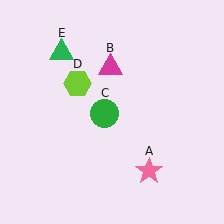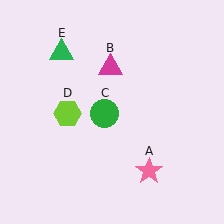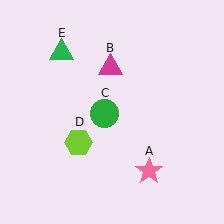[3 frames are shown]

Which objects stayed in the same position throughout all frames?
Pink star (object A) and magenta triangle (object B) and green circle (object C) and green triangle (object E) remained stationary.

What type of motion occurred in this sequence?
The lime hexagon (object D) rotated counterclockwise around the center of the scene.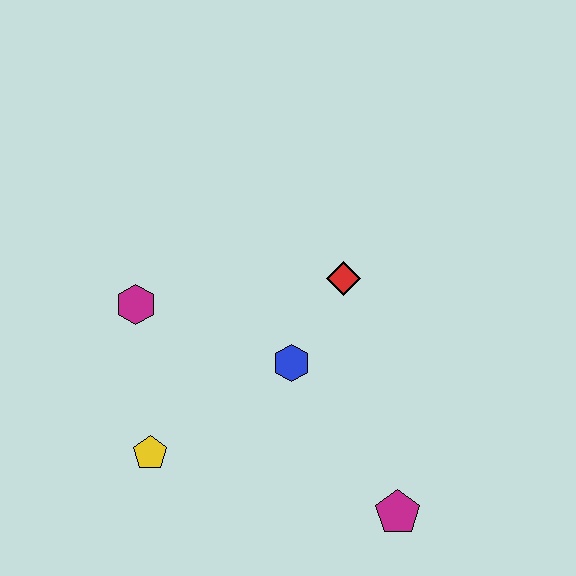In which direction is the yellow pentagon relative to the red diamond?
The yellow pentagon is to the left of the red diamond.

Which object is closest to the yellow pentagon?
The magenta hexagon is closest to the yellow pentagon.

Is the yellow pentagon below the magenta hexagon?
Yes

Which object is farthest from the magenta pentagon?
The magenta hexagon is farthest from the magenta pentagon.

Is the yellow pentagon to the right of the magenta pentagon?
No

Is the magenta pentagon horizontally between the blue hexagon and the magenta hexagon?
No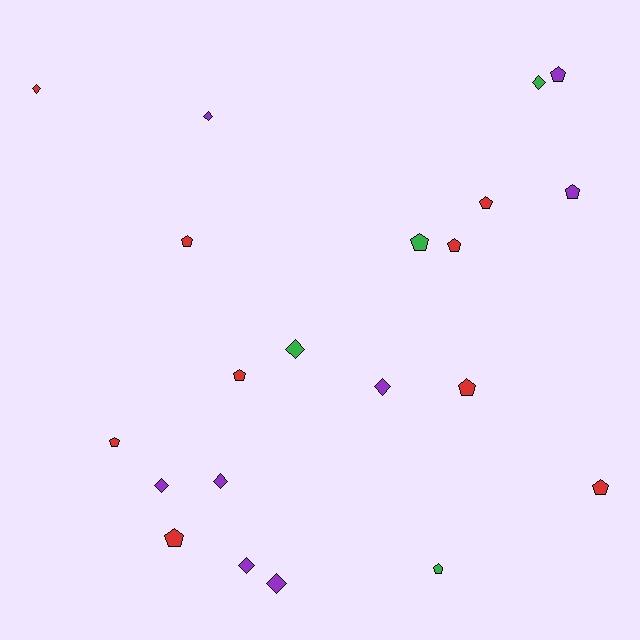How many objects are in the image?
There are 21 objects.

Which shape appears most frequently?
Pentagon, with 12 objects.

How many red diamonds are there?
There is 1 red diamond.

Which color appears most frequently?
Red, with 9 objects.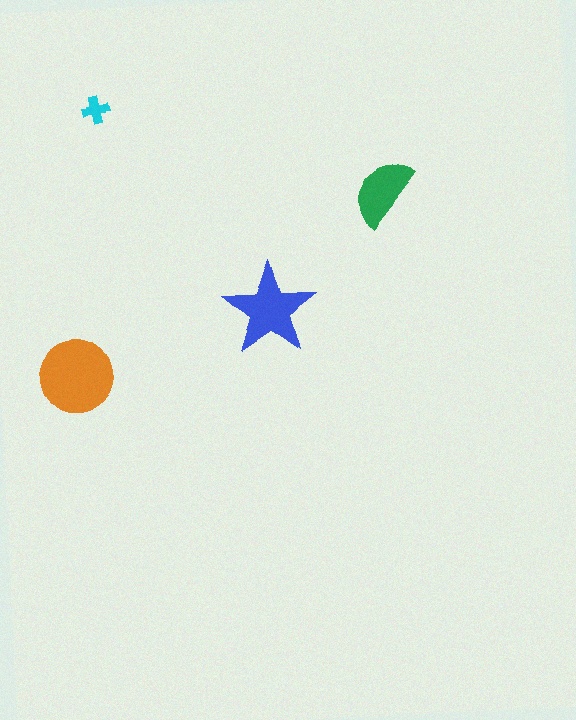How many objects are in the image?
There are 4 objects in the image.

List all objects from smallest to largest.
The cyan cross, the green semicircle, the blue star, the orange circle.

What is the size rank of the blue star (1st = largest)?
2nd.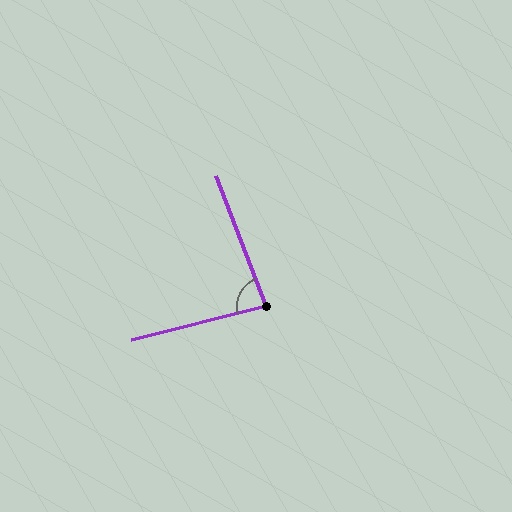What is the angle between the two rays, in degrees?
Approximately 83 degrees.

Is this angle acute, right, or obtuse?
It is acute.